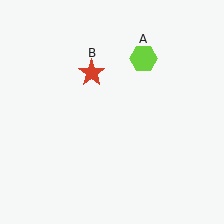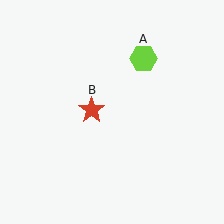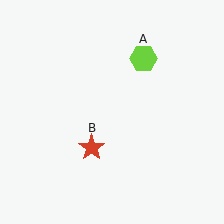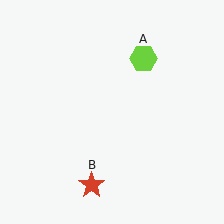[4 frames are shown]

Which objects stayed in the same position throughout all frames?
Lime hexagon (object A) remained stationary.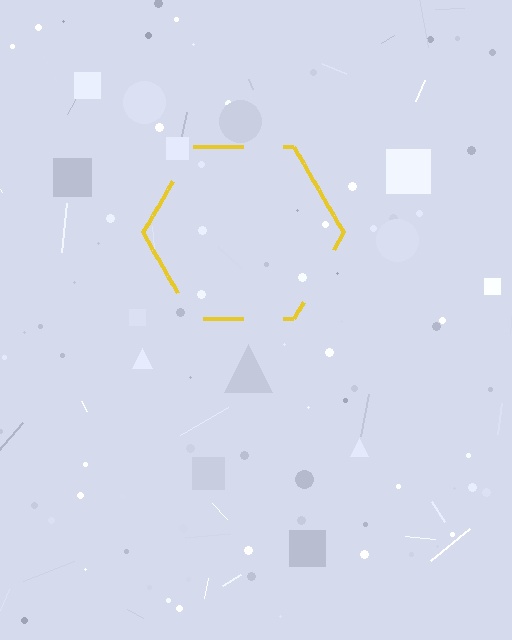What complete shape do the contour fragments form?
The contour fragments form a hexagon.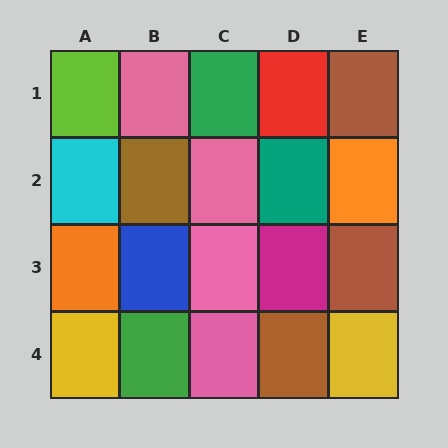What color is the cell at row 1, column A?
Lime.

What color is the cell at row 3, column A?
Orange.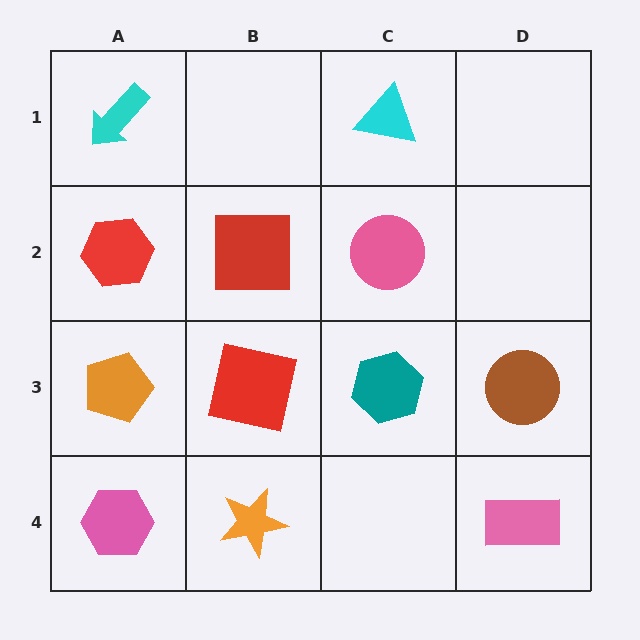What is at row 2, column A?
A red hexagon.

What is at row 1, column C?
A cyan triangle.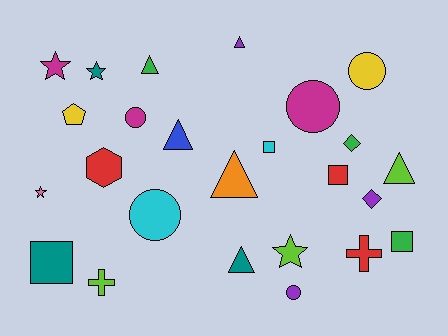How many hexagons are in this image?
There is 1 hexagon.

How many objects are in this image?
There are 25 objects.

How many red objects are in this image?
There are 3 red objects.